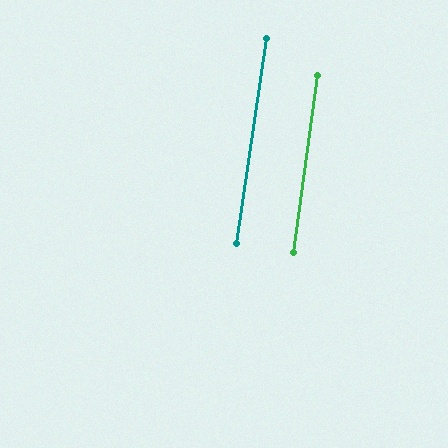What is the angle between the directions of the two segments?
Approximately 1 degree.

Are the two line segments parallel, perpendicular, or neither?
Parallel — their directions differ by only 1.0°.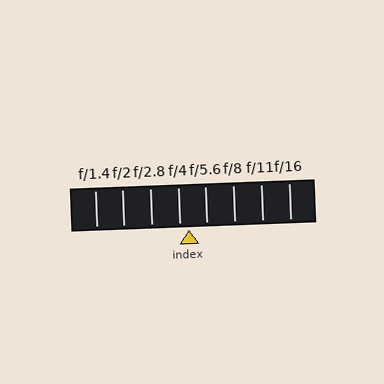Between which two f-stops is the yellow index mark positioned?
The index mark is between f/4 and f/5.6.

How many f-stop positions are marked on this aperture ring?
There are 8 f-stop positions marked.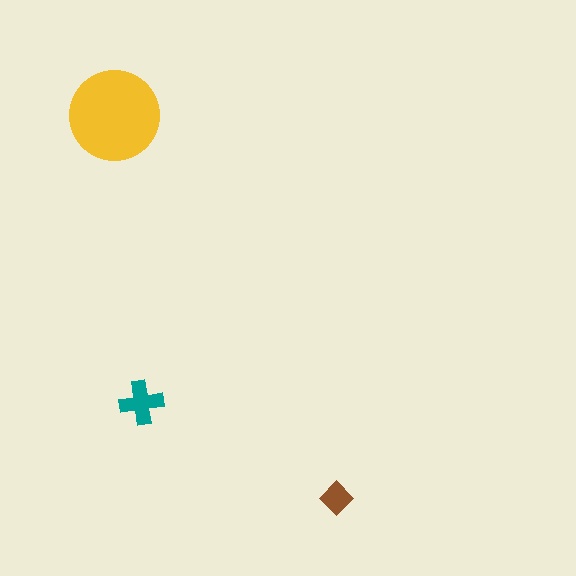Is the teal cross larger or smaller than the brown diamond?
Larger.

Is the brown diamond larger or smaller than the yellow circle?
Smaller.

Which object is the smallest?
The brown diamond.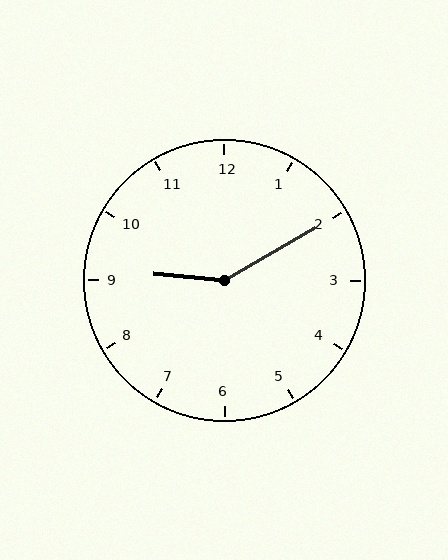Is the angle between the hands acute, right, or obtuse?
It is obtuse.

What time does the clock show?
9:10.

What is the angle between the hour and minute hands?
Approximately 145 degrees.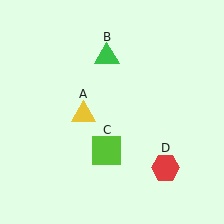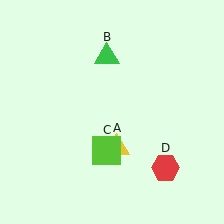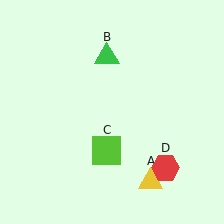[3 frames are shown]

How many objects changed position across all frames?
1 object changed position: yellow triangle (object A).